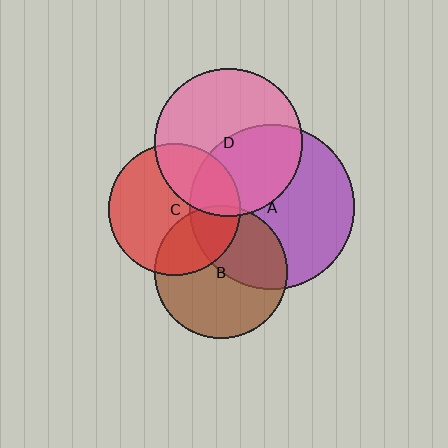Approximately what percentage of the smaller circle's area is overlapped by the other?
Approximately 30%.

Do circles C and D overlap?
Yes.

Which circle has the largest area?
Circle A (purple).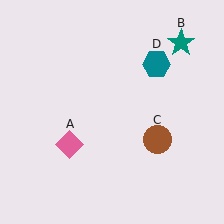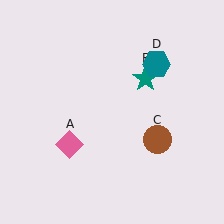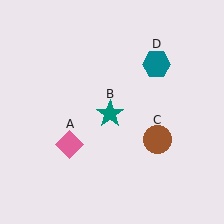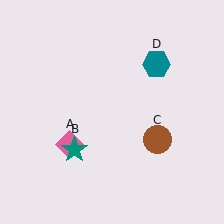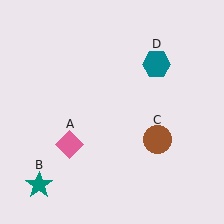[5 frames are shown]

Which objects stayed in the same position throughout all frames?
Pink diamond (object A) and brown circle (object C) and teal hexagon (object D) remained stationary.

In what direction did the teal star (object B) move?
The teal star (object B) moved down and to the left.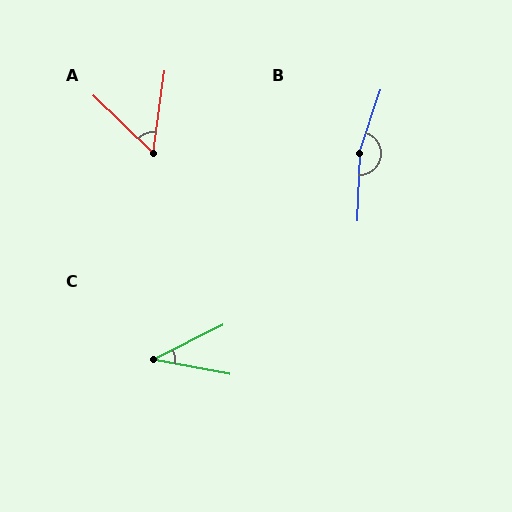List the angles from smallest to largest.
C (37°), A (54°), B (164°).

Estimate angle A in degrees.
Approximately 54 degrees.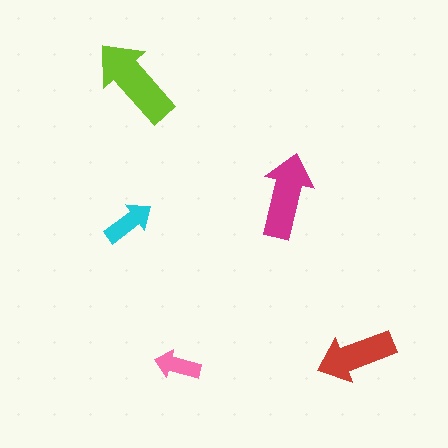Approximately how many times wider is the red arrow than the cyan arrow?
About 1.5 times wider.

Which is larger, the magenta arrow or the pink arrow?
The magenta one.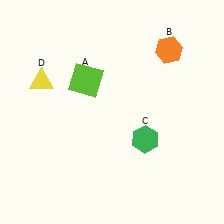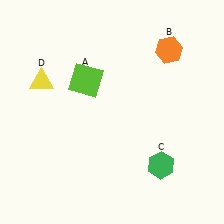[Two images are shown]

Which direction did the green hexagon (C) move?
The green hexagon (C) moved down.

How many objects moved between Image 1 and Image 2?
1 object moved between the two images.